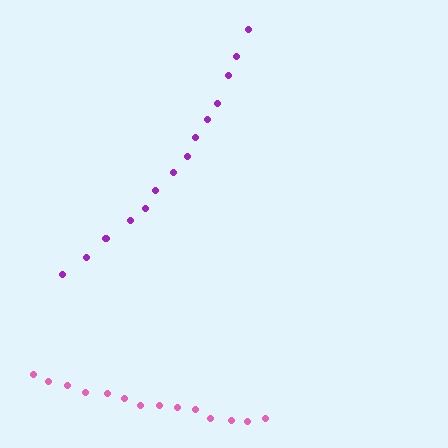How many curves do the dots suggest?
There are 2 distinct paths.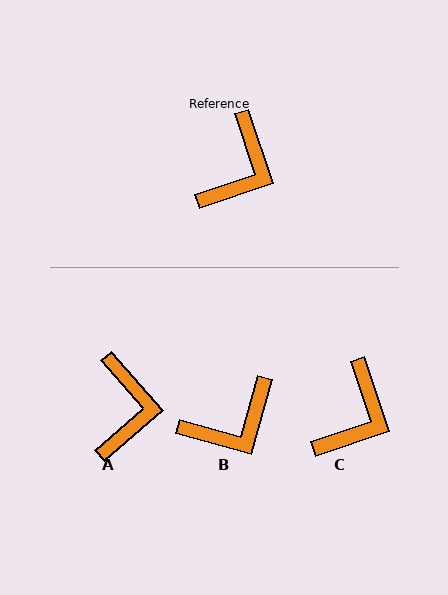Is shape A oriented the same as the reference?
No, it is off by about 23 degrees.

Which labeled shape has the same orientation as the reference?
C.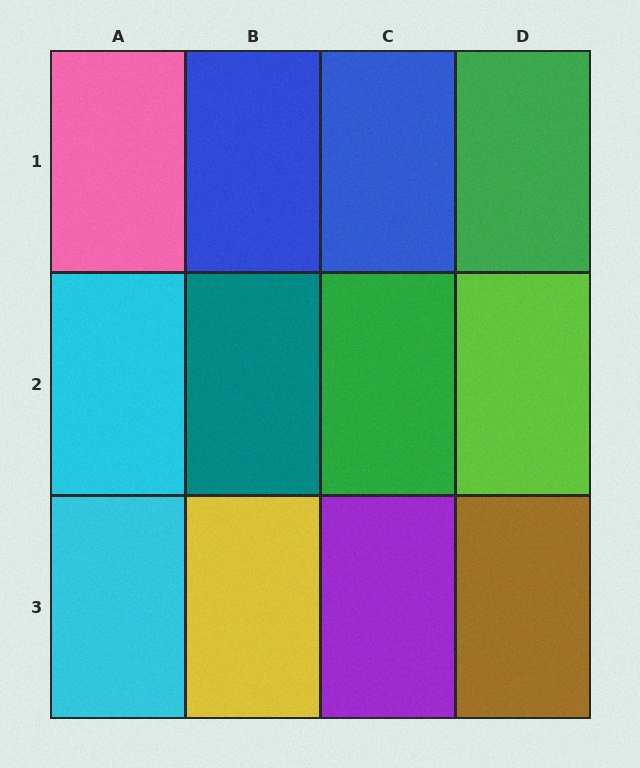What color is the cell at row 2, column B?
Teal.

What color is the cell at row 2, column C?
Green.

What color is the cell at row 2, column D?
Lime.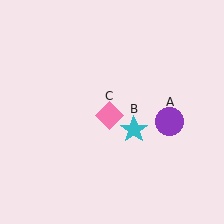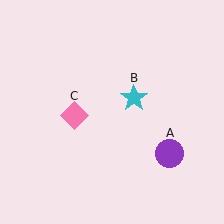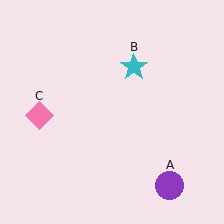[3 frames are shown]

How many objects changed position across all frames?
3 objects changed position: purple circle (object A), cyan star (object B), pink diamond (object C).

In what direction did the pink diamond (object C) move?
The pink diamond (object C) moved left.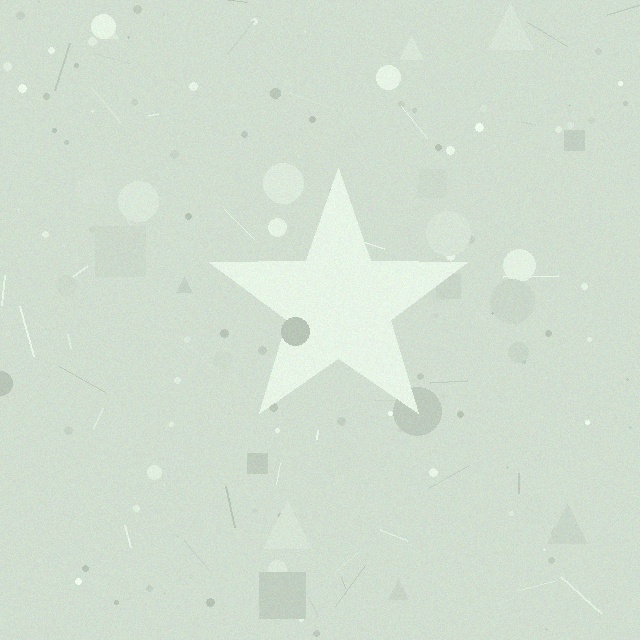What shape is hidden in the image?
A star is hidden in the image.